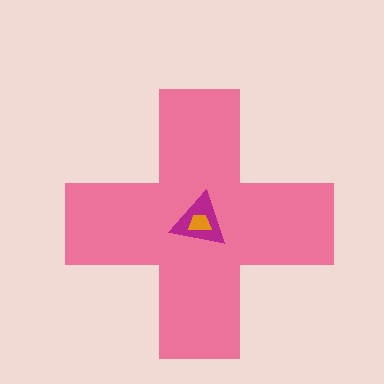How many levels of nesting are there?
3.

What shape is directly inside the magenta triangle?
The orange trapezoid.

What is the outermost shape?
The pink cross.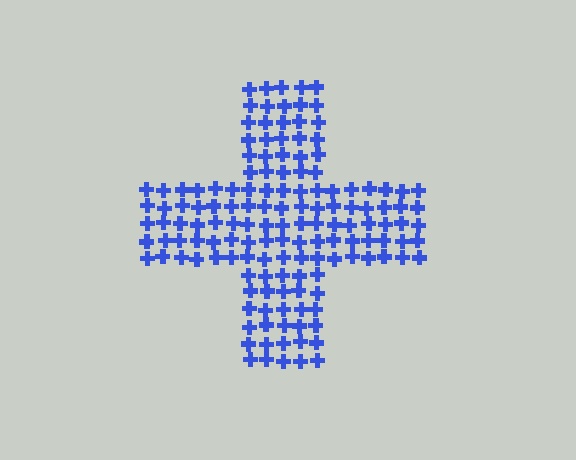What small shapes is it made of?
It is made of small crosses.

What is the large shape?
The large shape is a cross.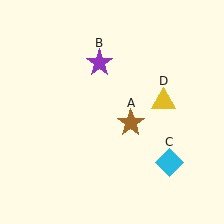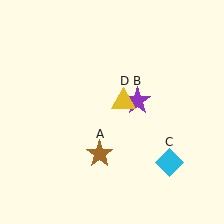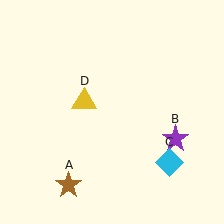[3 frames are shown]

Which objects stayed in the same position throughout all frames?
Cyan diamond (object C) remained stationary.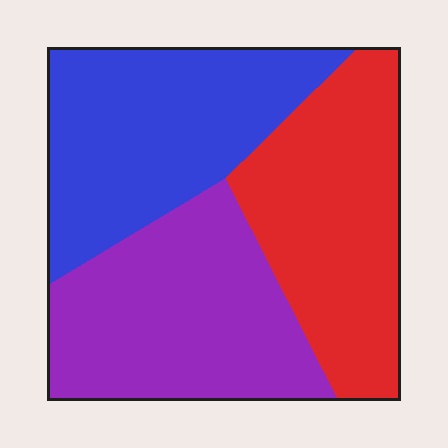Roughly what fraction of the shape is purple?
Purple takes up between a third and a half of the shape.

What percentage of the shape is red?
Red covers roughly 35% of the shape.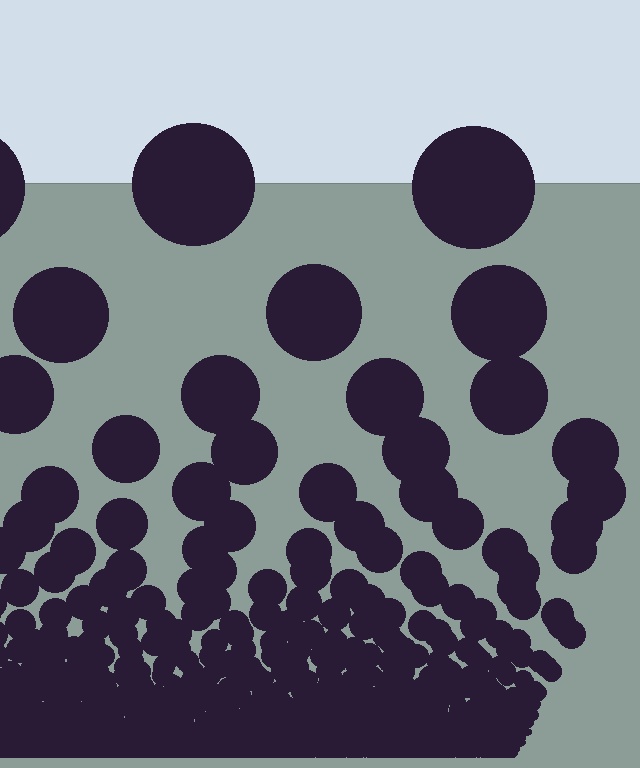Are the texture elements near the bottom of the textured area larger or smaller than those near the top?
Smaller. The gradient is inverted — elements near the bottom are smaller and denser.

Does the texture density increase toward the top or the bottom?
Density increases toward the bottom.